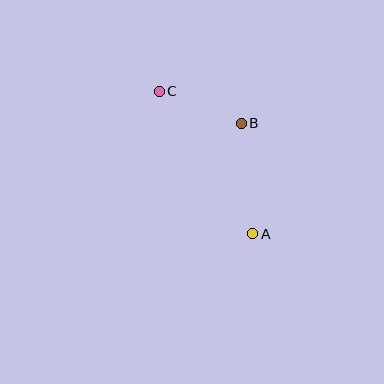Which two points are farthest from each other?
Points A and C are farthest from each other.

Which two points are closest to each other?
Points B and C are closest to each other.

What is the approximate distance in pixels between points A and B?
The distance between A and B is approximately 111 pixels.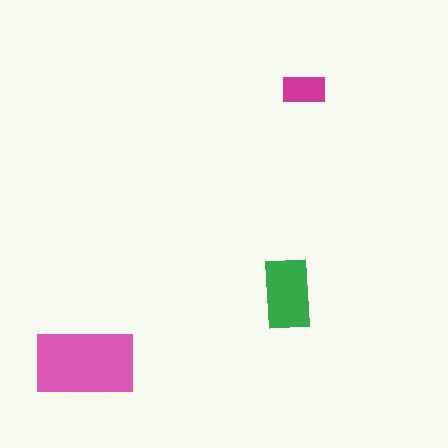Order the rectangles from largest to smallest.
the pink one, the green one, the magenta one.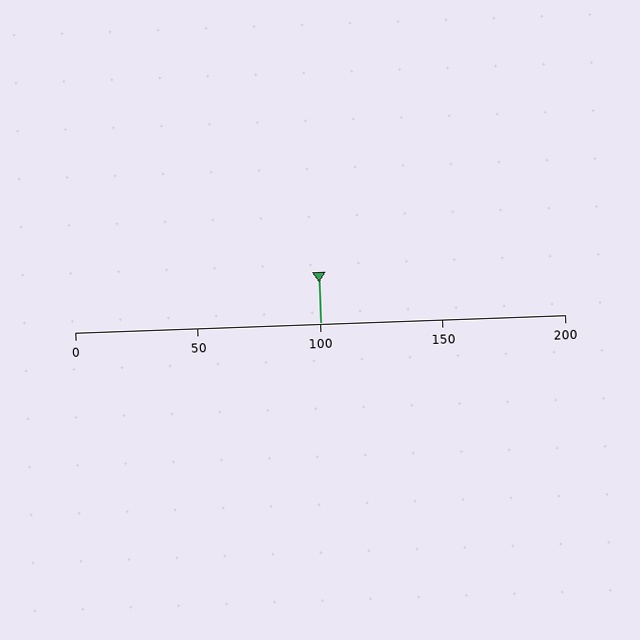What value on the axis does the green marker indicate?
The marker indicates approximately 100.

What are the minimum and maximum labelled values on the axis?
The axis runs from 0 to 200.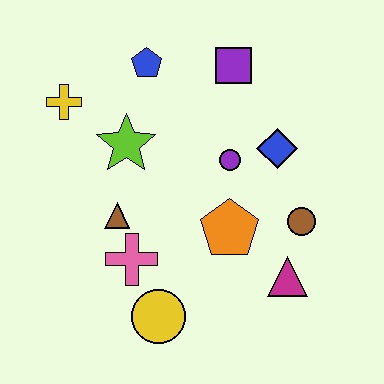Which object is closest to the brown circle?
The magenta triangle is closest to the brown circle.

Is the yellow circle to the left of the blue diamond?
Yes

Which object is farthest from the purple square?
The yellow circle is farthest from the purple square.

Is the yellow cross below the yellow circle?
No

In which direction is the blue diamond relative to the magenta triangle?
The blue diamond is above the magenta triangle.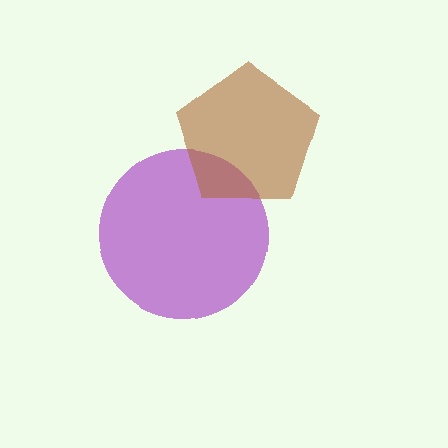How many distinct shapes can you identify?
There are 2 distinct shapes: a purple circle, a brown pentagon.